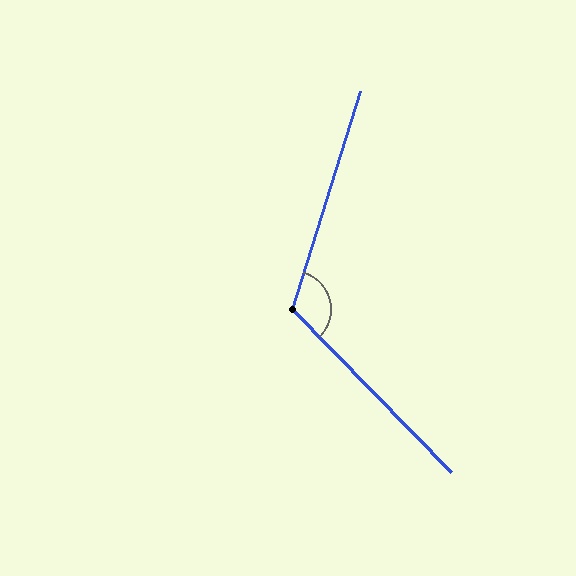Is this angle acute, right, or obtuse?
It is obtuse.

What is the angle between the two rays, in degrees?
Approximately 118 degrees.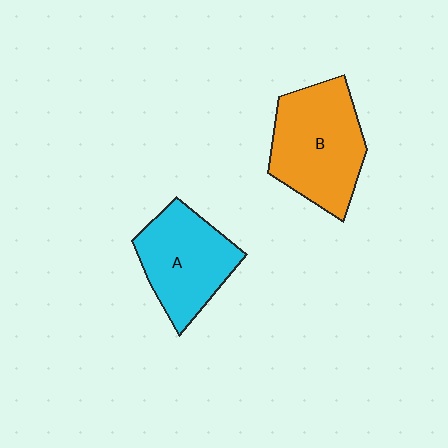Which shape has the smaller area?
Shape A (cyan).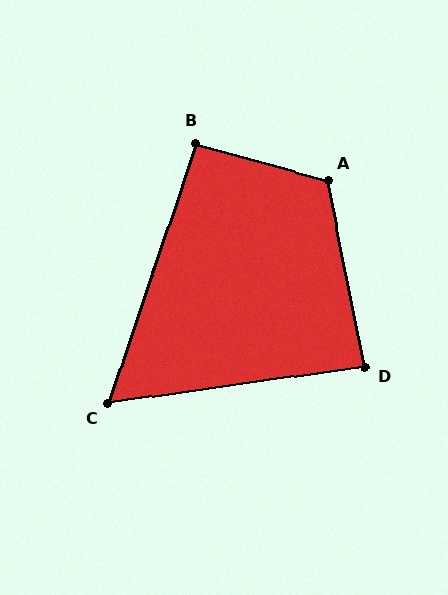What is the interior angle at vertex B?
Approximately 93 degrees (approximately right).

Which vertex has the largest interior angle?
A, at approximately 117 degrees.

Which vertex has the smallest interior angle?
C, at approximately 63 degrees.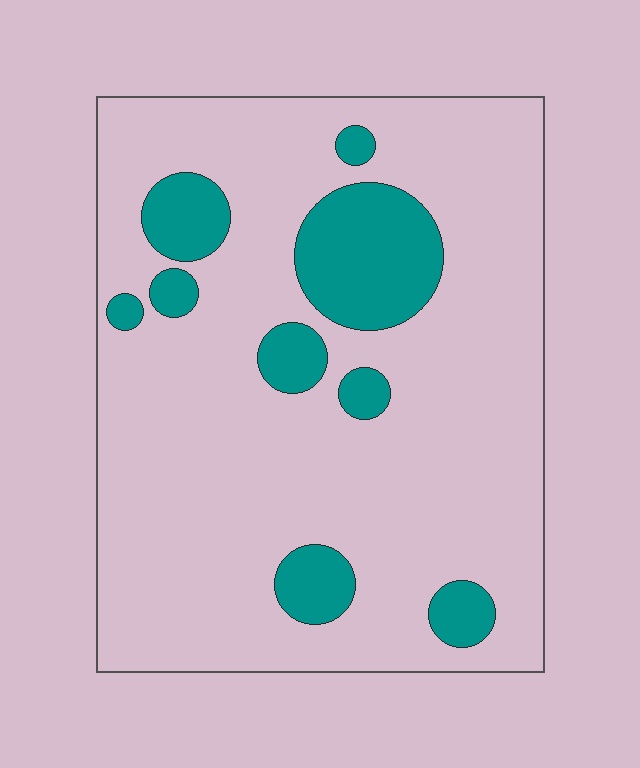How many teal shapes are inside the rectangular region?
9.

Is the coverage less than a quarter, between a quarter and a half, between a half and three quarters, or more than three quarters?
Less than a quarter.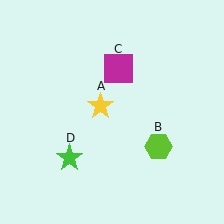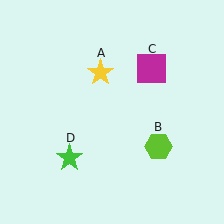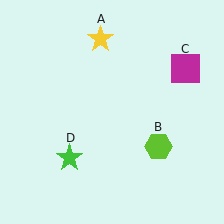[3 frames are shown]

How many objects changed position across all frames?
2 objects changed position: yellow star (object A), magenta square (object C).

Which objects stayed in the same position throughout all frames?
Lime hexagon (object B) and green star (object D) remained stationary.